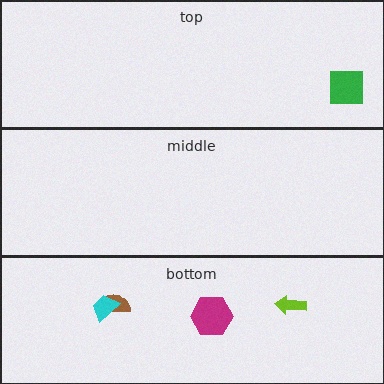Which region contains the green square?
The top region.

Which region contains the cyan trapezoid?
The bottom region.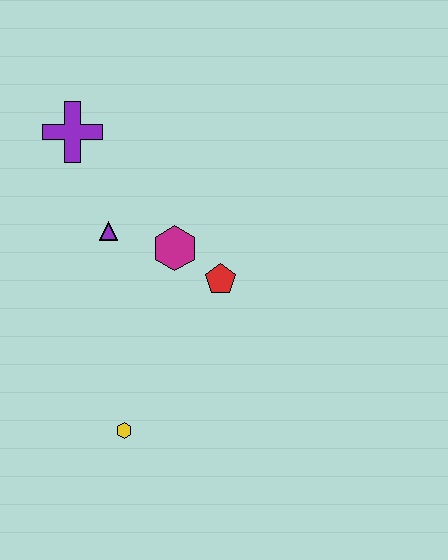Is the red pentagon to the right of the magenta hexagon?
Yes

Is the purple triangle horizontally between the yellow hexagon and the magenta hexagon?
No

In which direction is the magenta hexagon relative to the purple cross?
The magenta hexagon is below the purple cross.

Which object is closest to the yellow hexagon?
The red pentagon is closest to the yellow hexagon.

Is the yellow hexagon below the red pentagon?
Yes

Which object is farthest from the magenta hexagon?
The yellow hexagon is farthest from the magenta hexagon.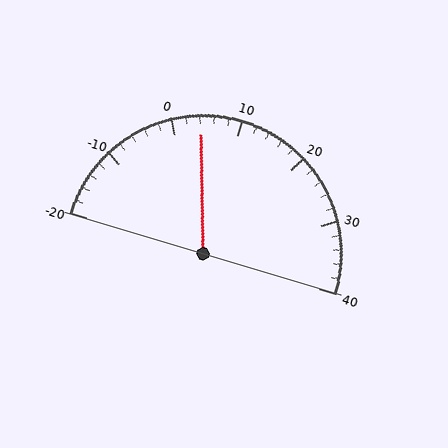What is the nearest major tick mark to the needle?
The nearest major tick mark is 0.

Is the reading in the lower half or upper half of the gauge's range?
The reading is in the lower half of the range (-20 to 40).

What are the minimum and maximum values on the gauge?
The gauge ranges from -20 to 40.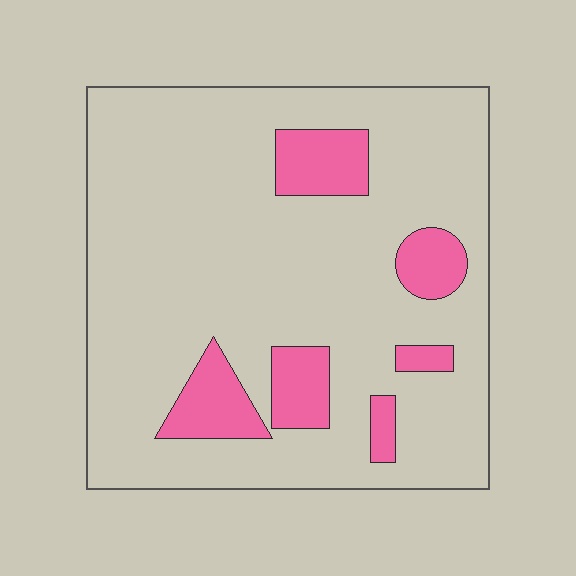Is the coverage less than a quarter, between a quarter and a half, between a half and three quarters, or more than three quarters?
Less than a quarter.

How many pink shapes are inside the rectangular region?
6.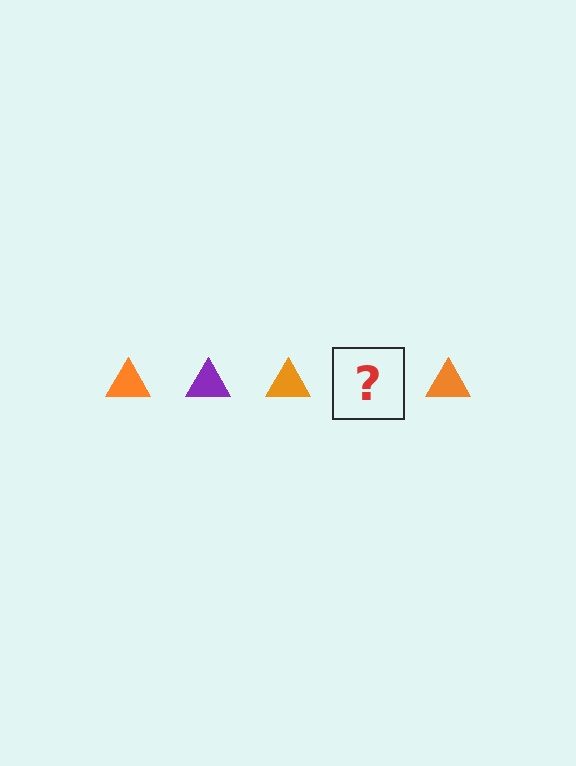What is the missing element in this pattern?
The missing element is a purple triangle.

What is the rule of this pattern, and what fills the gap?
The rule is that the pattern cycles through orange, purple triangles. The gap should be filled with a purple triangle.